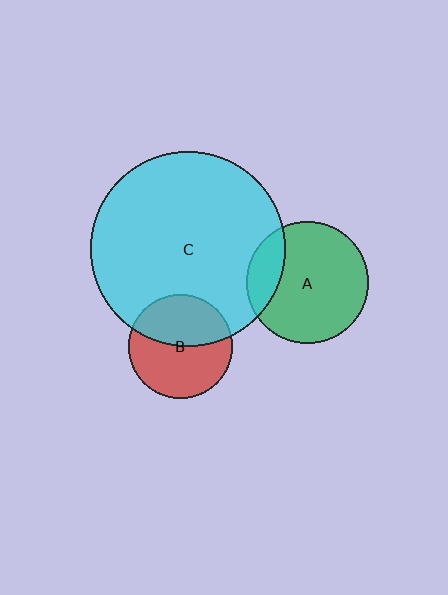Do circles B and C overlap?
Yes.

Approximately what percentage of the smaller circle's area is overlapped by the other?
Approximately 45%.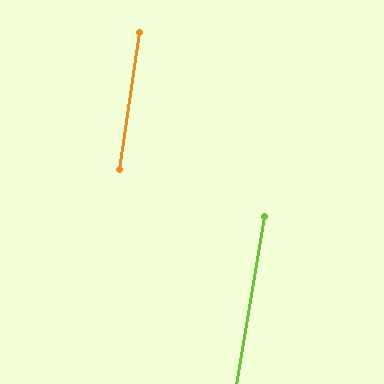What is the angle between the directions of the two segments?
Approximately 2 degrees.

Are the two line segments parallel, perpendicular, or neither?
Parallel — their directions differ by only 1.5°.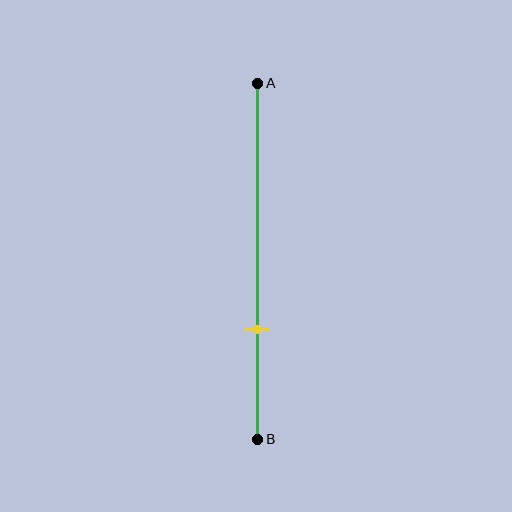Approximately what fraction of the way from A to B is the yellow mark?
The yellow mark is approximately 70% of the way from A to B.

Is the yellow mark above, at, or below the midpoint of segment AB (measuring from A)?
The yellow mark is below the midpoint of segment AB.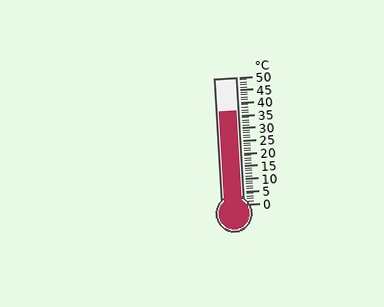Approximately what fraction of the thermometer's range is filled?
The thermometer is filled to approximately 75% of its range.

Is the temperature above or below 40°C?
The temperature is below 40°C.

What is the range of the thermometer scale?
The thermometer scale ranges from 0°C to 50°C.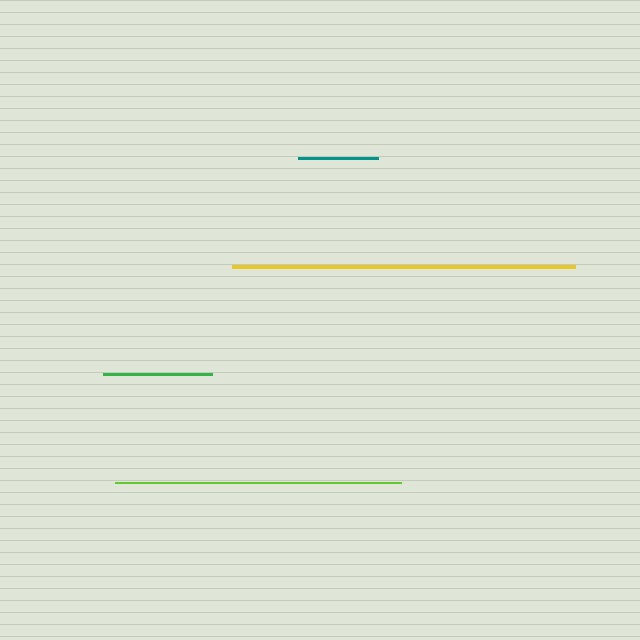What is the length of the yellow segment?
The yellow segment is approximately 343 pixels long.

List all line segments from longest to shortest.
From longest to shortest: yellow, lime, green, teal.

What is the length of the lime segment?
The lime segment is approximately 286 pixels long.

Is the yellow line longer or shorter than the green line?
The yellow line is longer than the green line.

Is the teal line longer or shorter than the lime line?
The lime line is longer than the teal line.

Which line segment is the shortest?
The teal line is the shortest at approximately 79 pixels.